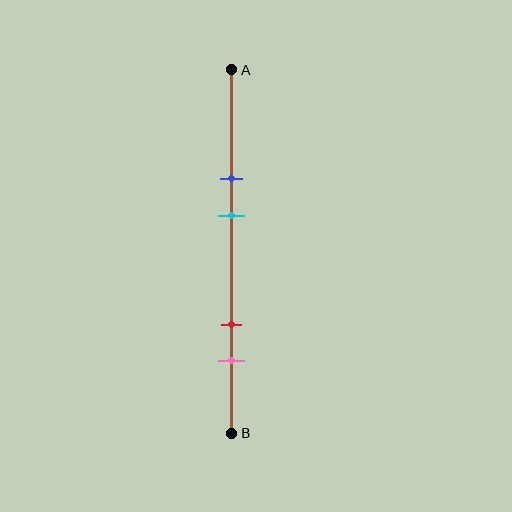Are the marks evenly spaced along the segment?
No, the marks are not evenly spaced.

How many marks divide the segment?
There are 4 marks dividing the segment.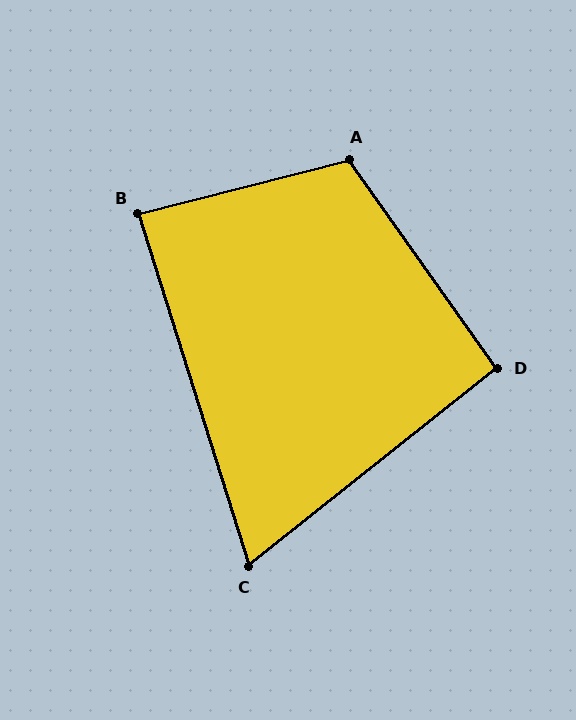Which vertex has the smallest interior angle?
C, at approximately 69 degrees.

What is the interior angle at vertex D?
Approximately 93 degrees (approximately right).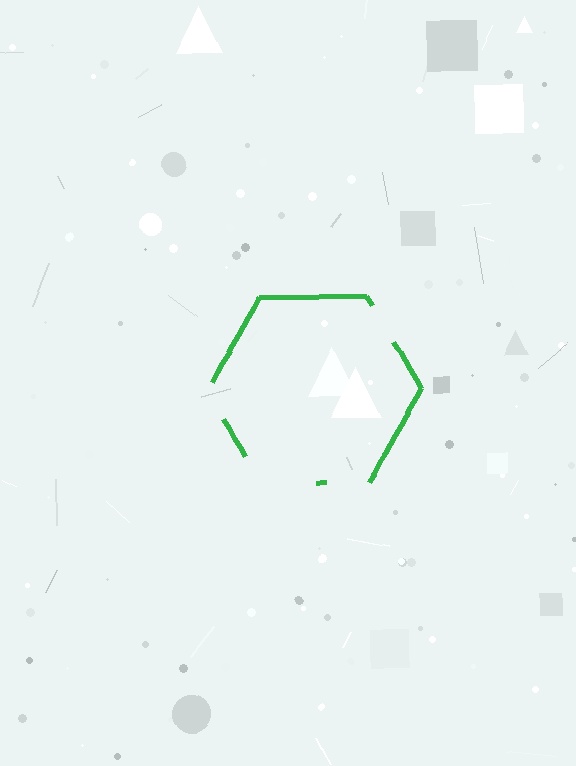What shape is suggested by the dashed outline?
The dashed outline suggests a hexagon.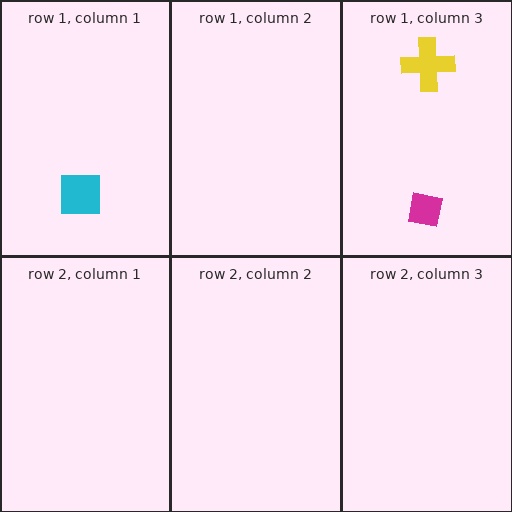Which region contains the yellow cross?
The row 1, column 3 region.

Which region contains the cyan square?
The row 1, column 1 region.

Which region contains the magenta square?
The row 1, column 3 region.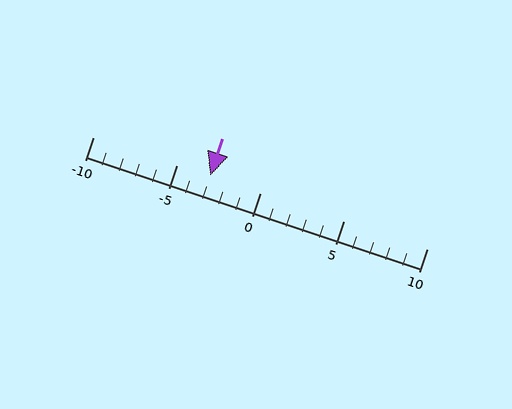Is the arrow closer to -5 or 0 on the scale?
The arrow is closer to -5.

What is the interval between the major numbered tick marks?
The major tick marks are spaced 5 units apart.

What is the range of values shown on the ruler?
The ruler shows values from -10 to 10.